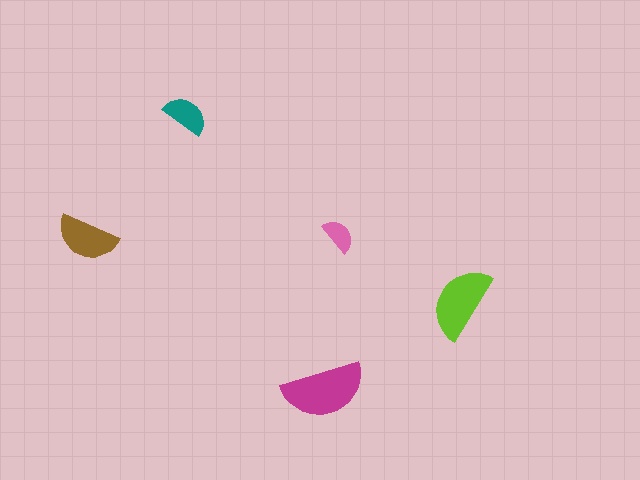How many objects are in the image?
There are 5 objects in the image.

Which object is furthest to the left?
The brown semicircle is leftmost.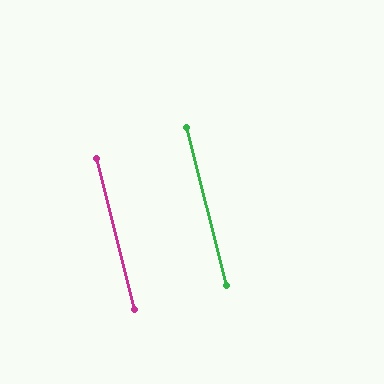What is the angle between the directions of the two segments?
Approximately 0 degrees.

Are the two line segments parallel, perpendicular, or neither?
Parallel — their directions differ by only 0.5°.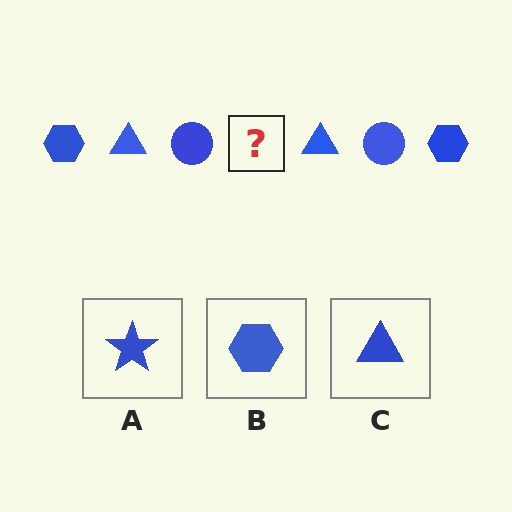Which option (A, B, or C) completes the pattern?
B.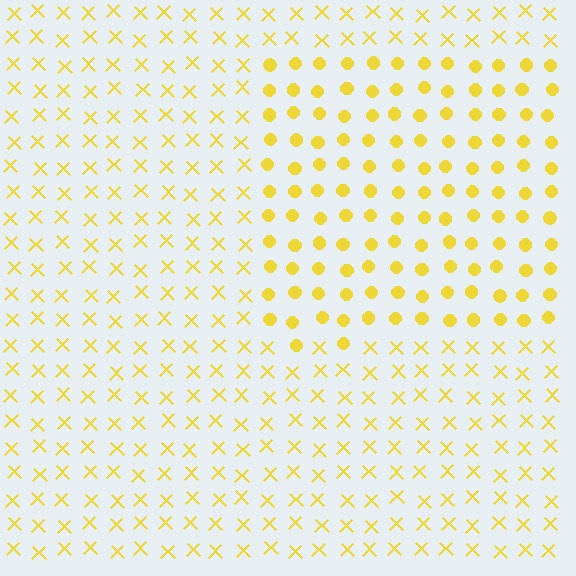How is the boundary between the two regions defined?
The boundary is defined by a change in element shape: circles inside vs. X marks outside. All elements share the same color and spacing.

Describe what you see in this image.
The image is filled with small yellow elements arranged in a uniform grid. A rectangle-shaped region contains circles, while the surrounding area contains X marks. The boundary is defined purely by the change in element shape.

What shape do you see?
I see a rectangle.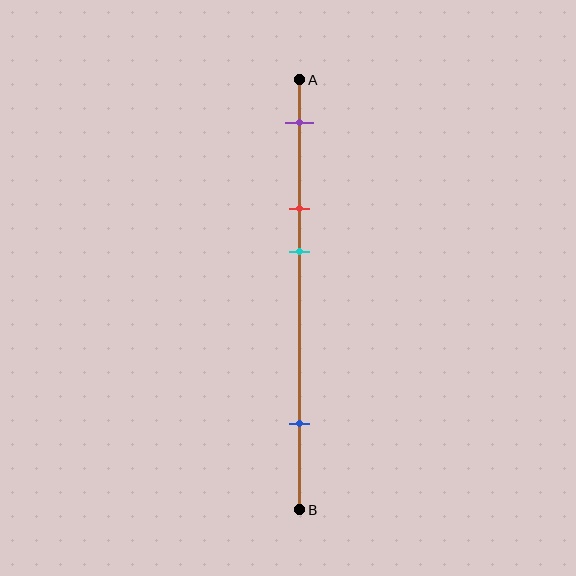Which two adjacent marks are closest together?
The red and cyan marks are the closest adjacent pair.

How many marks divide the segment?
There are 4 marks dividing the segment.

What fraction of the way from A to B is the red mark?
The red mark is approximately 30% (0.3) of the way from A to B.